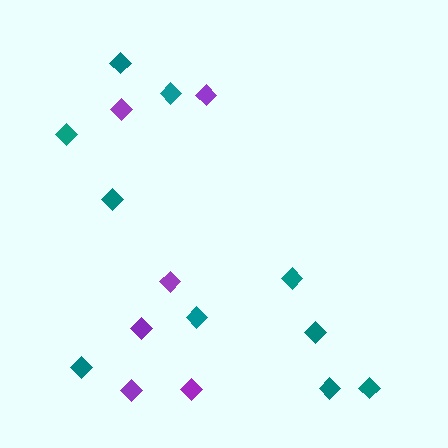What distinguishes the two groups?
There are 2 groups: one group of teal diamonds (10) and one group of purple diamonds (6).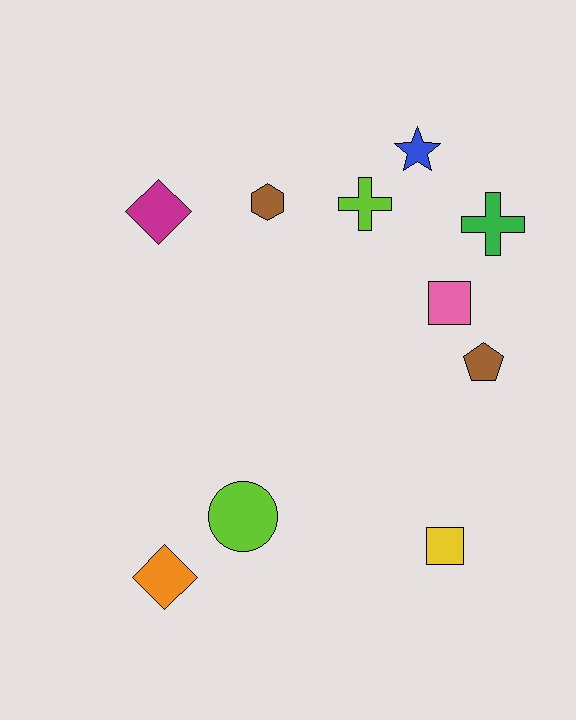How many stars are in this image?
There is 1 star.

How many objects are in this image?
There are 10 objects.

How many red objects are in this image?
There are no red objects.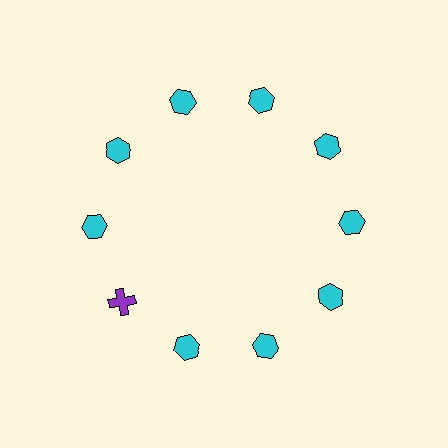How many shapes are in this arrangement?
There are 10 shapes arranged in a ring pattern.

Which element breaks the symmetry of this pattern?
The purple cross at roughly the 8 o'clock position breaks the symmetry. All other shapes are cyan hexagons.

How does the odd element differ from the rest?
It differs in both color (purple instead of cyan) and shape (cross instead of hexagon).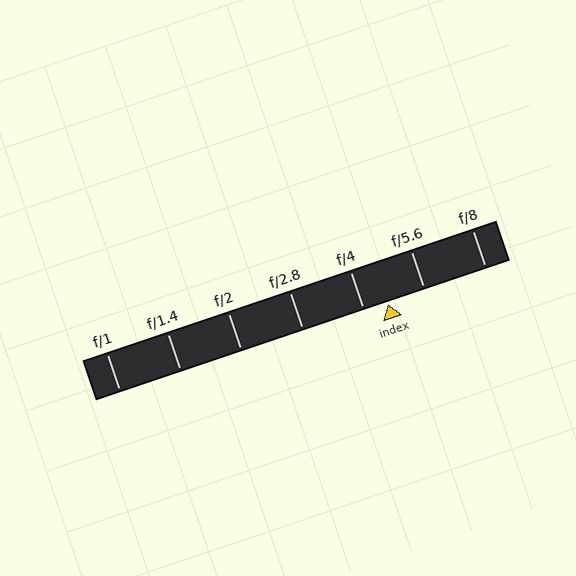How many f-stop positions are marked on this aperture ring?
There are 7 f-stop positions marked.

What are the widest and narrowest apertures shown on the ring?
The widest aperture shown is f/1 and the narrowest is f/8.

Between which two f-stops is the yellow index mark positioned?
The index mark is between f/4 and f/5.6.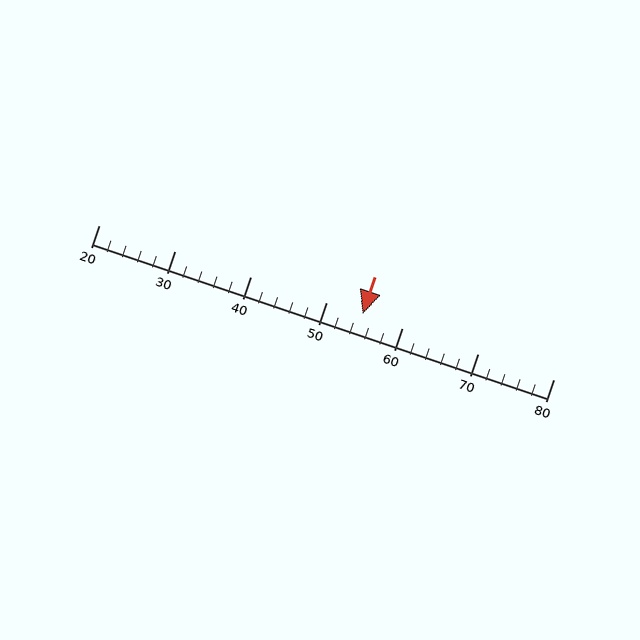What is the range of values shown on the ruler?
The ruler shows values from 20 to 80.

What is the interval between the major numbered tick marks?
The major tick marks are spaced 10 units apart.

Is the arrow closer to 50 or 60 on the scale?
The arrow is closer to 50.